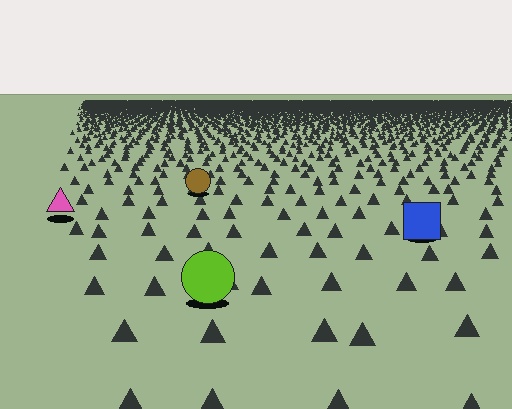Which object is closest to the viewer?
The lime circle is closest. The texture marks near it are larger and more spread out.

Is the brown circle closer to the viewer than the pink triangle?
No. The pink triangle is closer — you can tell from the texture gradient: the ground texture is coarser near it.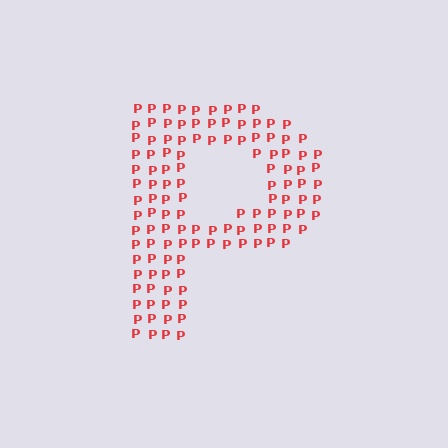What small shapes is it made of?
It is made of small letter P's.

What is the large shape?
The large shape is the letter P.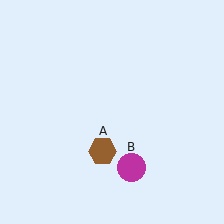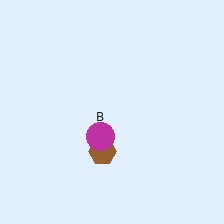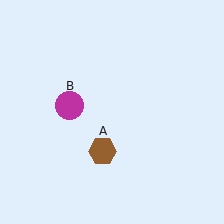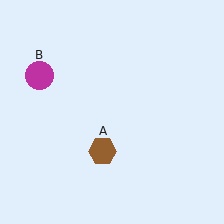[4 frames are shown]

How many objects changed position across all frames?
1 object changed position: magenta circle (object B).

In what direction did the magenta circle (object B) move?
The magenta circle (object B) moved up and to the left.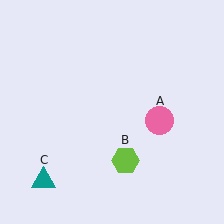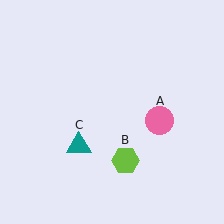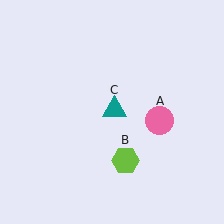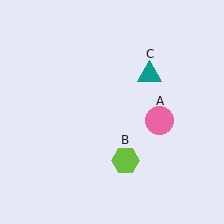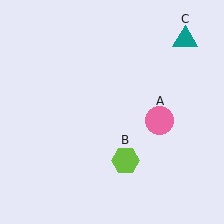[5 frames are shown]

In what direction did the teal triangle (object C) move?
The teal triangle (object C) moved up and to the right.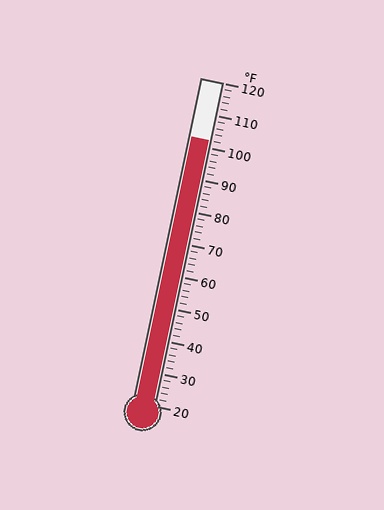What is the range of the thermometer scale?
The thermometer scale ranges from 20°F to 120°F.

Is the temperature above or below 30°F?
The temperature is above 30°F.